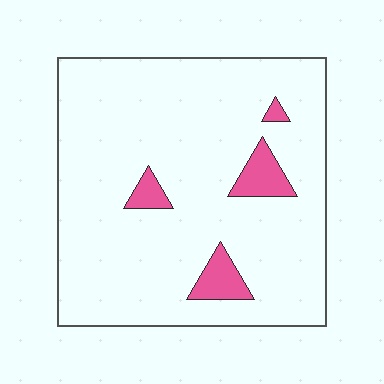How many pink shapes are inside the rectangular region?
4.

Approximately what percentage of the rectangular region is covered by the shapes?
Approximately 10%.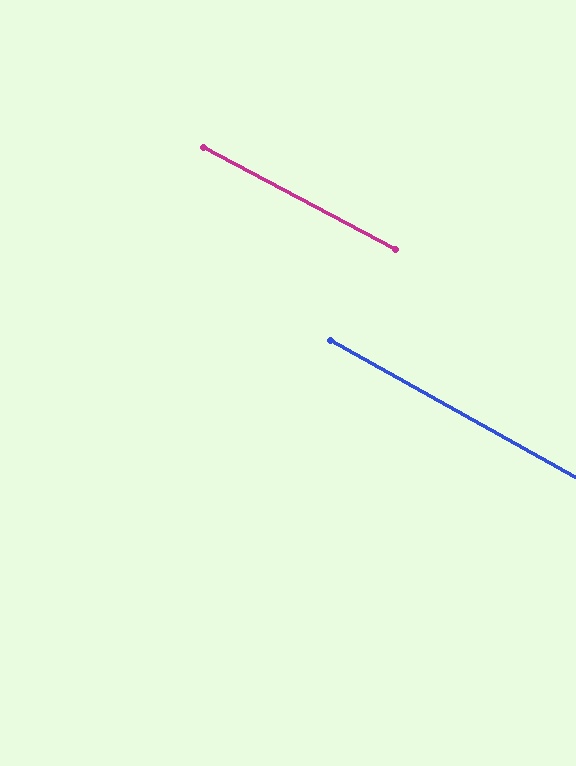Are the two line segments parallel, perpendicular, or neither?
Parallel — their directions differ by only 1.4°.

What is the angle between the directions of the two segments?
Approximately 1 degree.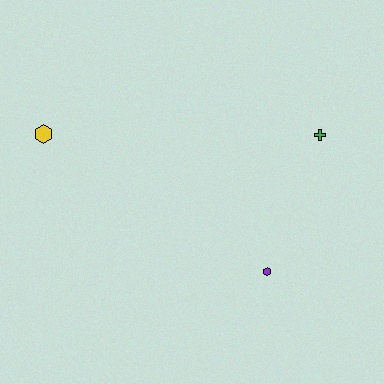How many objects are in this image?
There are 3 objects.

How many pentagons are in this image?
There are no pentagons.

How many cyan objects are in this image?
There are no cyan objects.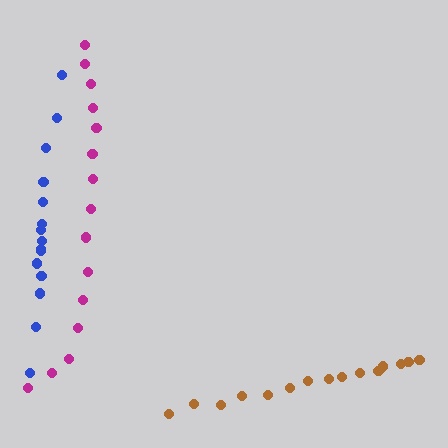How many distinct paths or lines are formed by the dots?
There are 3 distinct paths.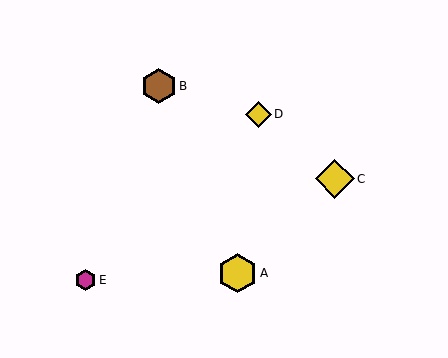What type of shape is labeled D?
Shape D is a yellow diamond.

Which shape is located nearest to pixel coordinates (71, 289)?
The magenta hexagon (labeled E) at (86, 280) is nearest to that location.